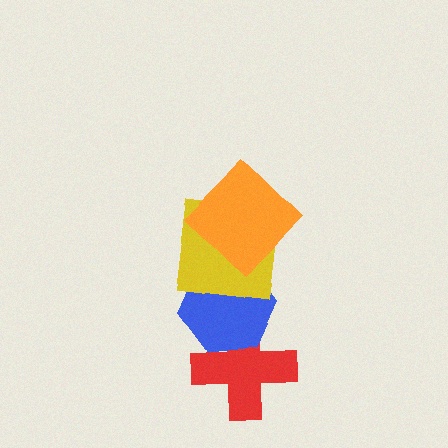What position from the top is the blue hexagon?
The blue hexagon is 3rd from the top.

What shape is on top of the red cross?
The blue hexagon is on top of the red cross.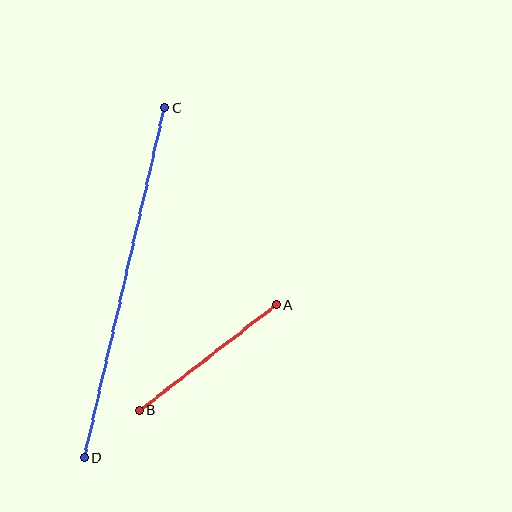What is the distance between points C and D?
The distance is approximately 359 pixels.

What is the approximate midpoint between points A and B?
The midpoint is at approximately (208, 358) pixels.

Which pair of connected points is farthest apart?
Points C and D are farthest apart.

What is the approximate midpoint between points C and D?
The midpoint is at approximately (124, 283) pixels.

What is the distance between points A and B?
The distance is approximately 172 pixels.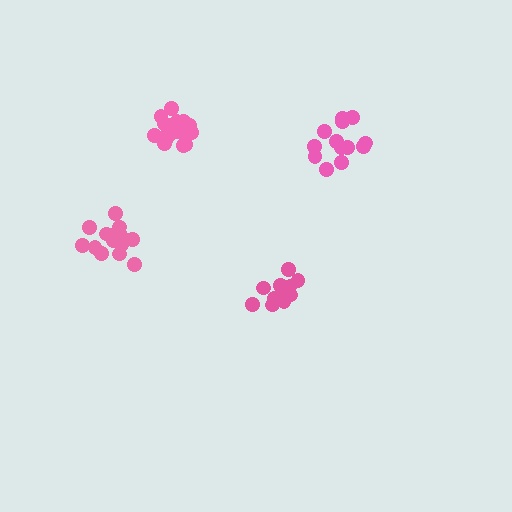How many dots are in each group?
Group 1: 13 dots, Group 2: 13 dots, Group 3: 16 dots, Group 4: 18 dots (60 total).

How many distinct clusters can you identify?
There are 4 distinct clusters.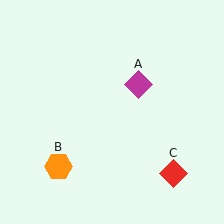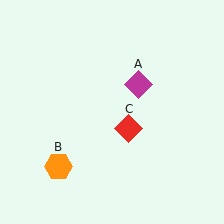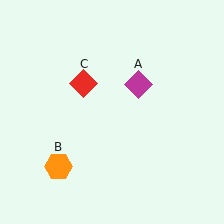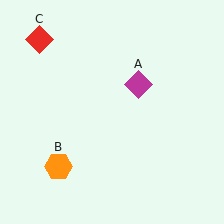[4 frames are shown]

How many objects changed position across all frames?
1 object changed position: red diamond (object C).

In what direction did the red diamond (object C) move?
The red diamond (object C) moved up and to the left.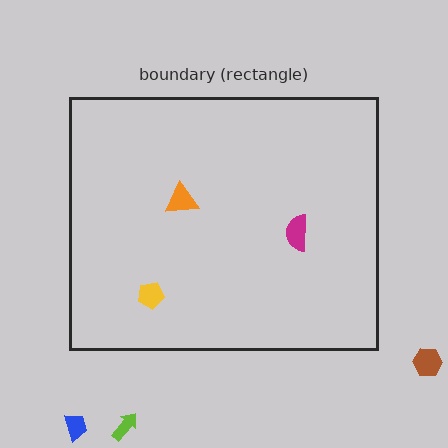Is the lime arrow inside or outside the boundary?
Outside.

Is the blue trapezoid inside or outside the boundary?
Outside.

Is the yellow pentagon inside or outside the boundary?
Inside.